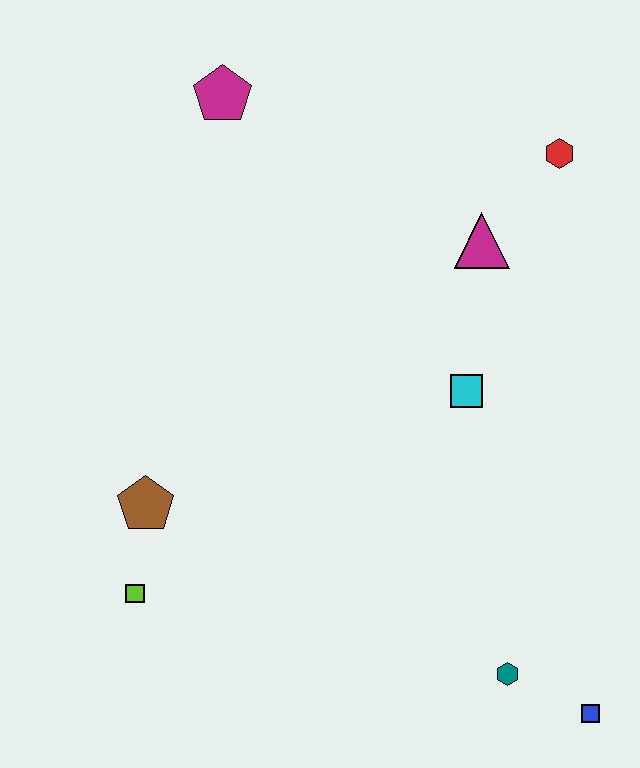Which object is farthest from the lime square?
The red hexagon is farthest from the lime square.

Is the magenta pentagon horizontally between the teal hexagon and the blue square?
No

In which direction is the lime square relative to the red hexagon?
The lime square is below the red hexagon.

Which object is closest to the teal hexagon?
The blue square is closest to the teal hexagon.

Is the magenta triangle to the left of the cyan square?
No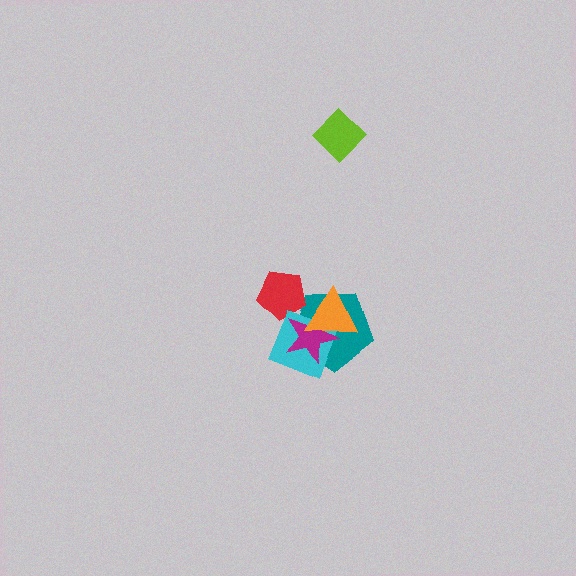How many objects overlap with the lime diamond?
0 objects overlap with the lime diamond.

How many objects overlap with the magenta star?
3 objects overlap with the magenta star.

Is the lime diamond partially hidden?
No, no other shape covers it.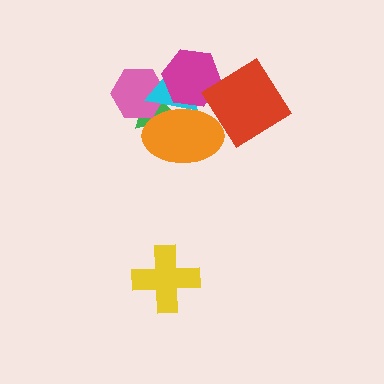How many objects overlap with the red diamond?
0 objects overlap with the red diamond.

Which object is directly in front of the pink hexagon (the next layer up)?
The cyan triangle is directly in front of the pink hexagon.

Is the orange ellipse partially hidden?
Yes, it is partially covered by another shape.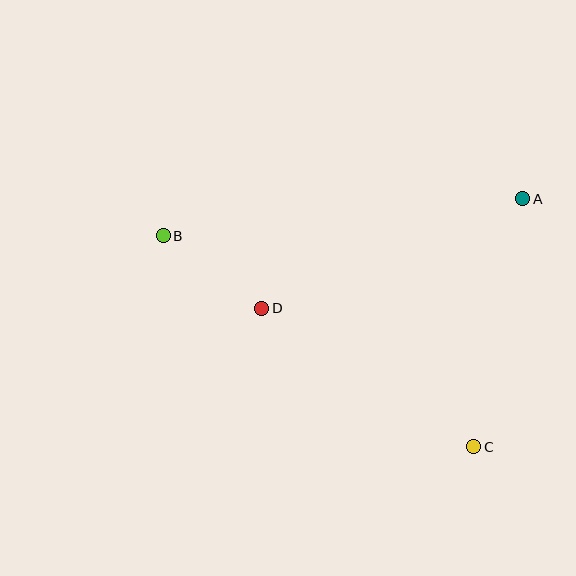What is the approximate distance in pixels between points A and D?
The distance between A and D is approximately 283 pixels.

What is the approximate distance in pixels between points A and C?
The distance between A and C is approximately 253 pixels.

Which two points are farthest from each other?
Points B and C are farthest from each other.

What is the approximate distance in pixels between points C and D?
The distance between C and D is approximately 253 pixels.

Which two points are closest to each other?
Points B and D are closest to each other.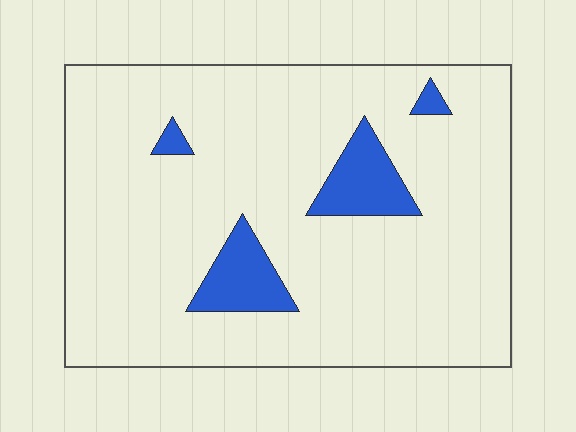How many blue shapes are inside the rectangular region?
4.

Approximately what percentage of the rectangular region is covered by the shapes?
Approximately 10%.